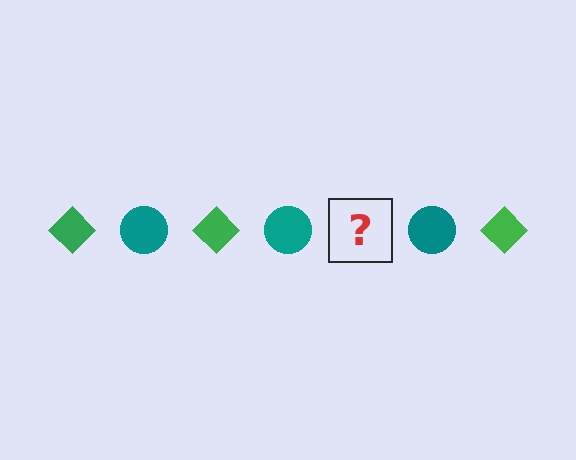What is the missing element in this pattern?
The missing element is a green diamond.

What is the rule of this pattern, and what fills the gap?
The rule is that the pattern alternates between green diamond and teal circle. The gap should be filled with a green diamond.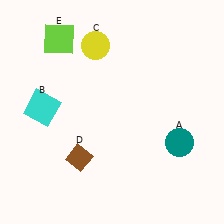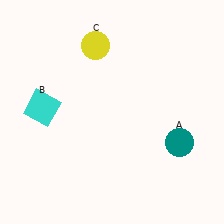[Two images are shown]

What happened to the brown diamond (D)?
The brown diamond (D) was removed in Image 2. It was in the bottom-left area of Image 1.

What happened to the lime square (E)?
The lime square (E) was removed in Image 2. It was in the top-left area of Image 1.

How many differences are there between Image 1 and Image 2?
There are 2 differences between the two images.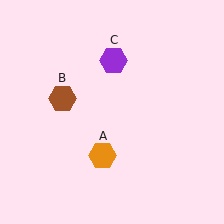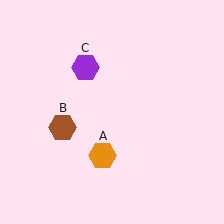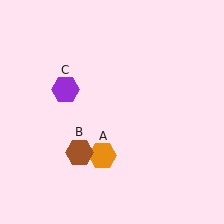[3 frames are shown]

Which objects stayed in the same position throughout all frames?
Orange hexagon (object A) remained stationary.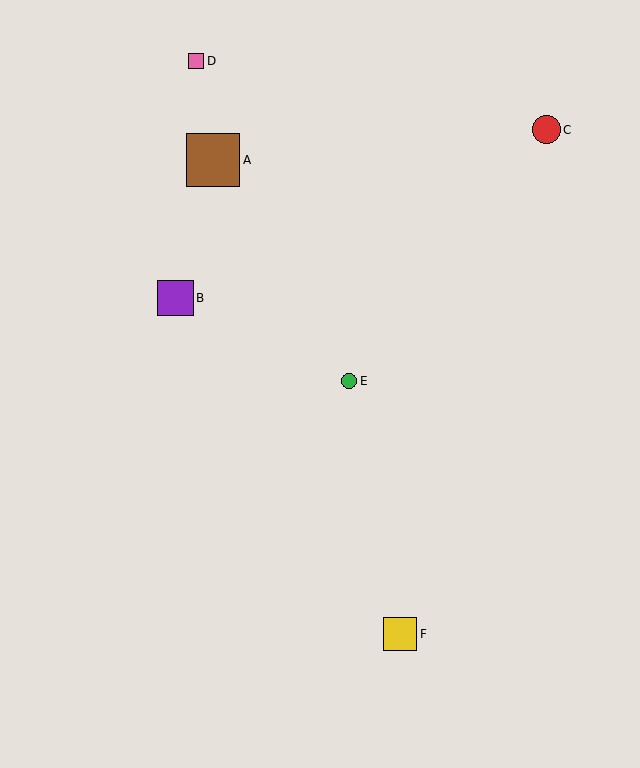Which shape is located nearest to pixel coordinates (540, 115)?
The red circle (labeled C) at (546, 130) is nearest to that location.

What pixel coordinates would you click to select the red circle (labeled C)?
Click at (546, 130) to select the red circle C.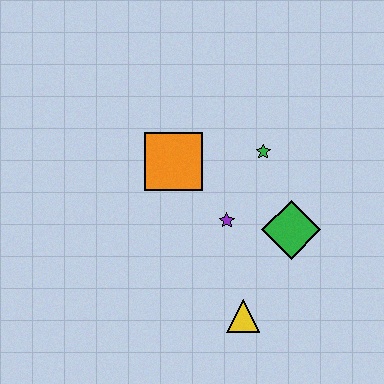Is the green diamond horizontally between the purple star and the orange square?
No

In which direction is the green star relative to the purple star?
The green star is above the purple star.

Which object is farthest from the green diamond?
The orange square is farthest from the green diamond.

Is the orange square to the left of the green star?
Yes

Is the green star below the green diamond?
No